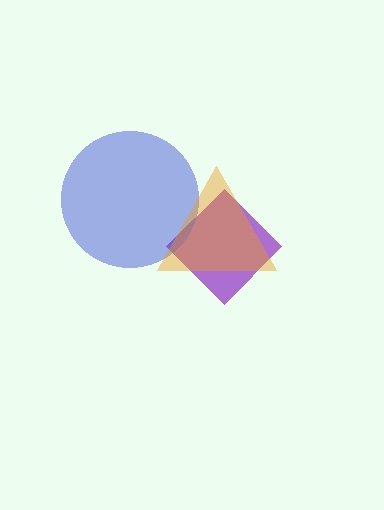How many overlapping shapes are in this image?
There are 3 overlapping shapes in the image.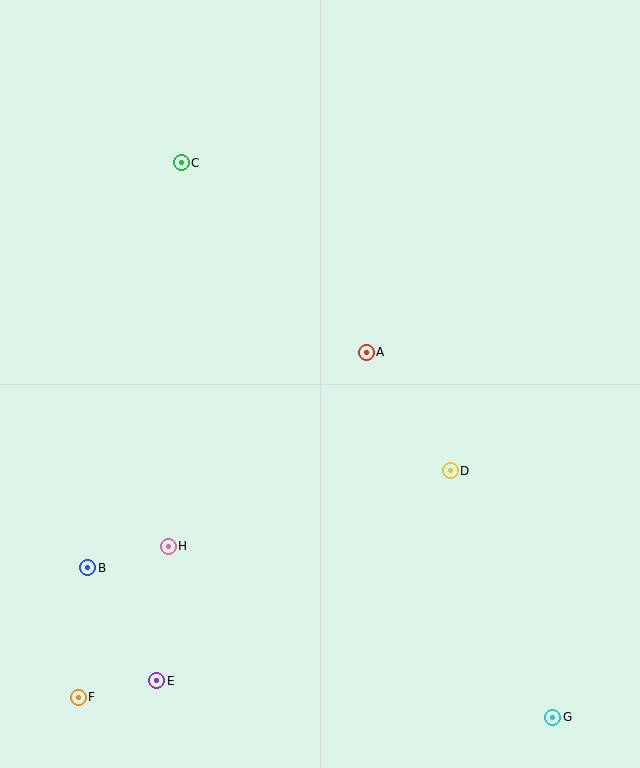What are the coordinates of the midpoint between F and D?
The midpoint between F and D is at (264, 584).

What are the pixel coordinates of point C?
Point C is at (181, 163).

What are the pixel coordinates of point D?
Point D is at (450, 471).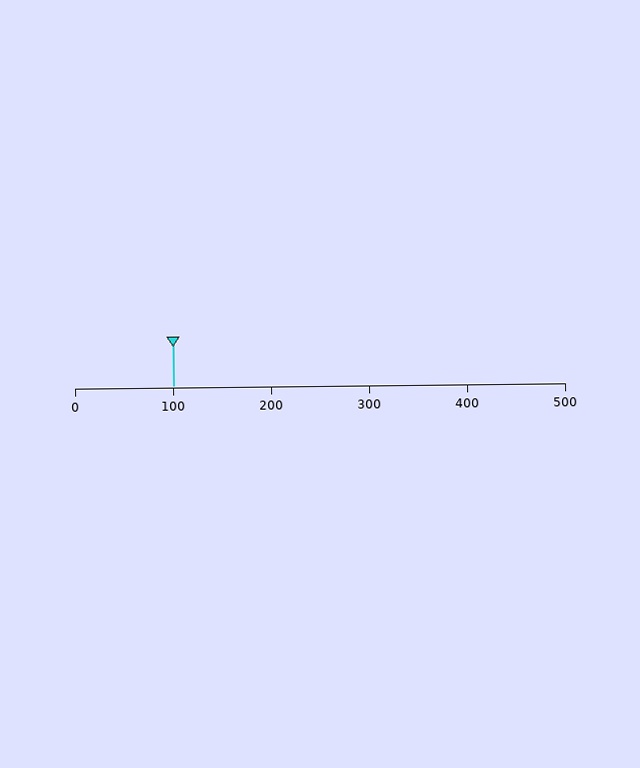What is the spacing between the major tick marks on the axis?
The major ticks are spaced 100 apart.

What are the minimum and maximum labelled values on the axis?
The axis runs from 0 to 500.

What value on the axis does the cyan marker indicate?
The marker indicates approximately 100.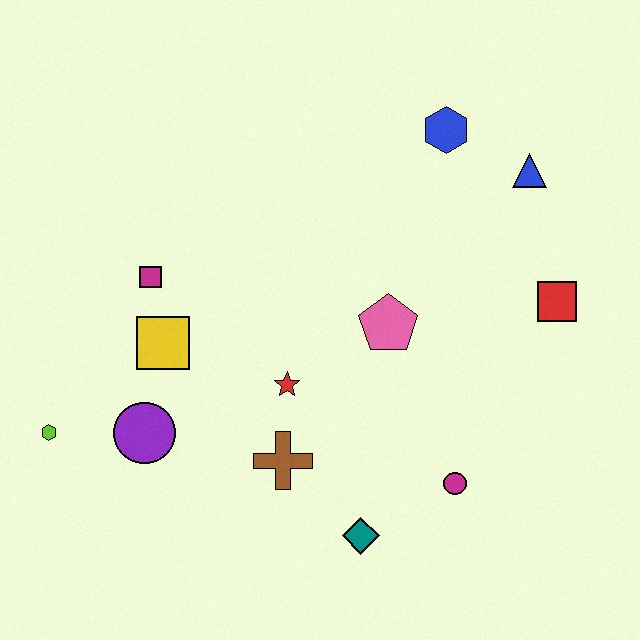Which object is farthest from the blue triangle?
The lime hexagon is farthest from the blue triangle.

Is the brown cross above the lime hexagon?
No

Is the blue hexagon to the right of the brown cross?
Yes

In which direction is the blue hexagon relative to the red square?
The blue hexagon is above the red square.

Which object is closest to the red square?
The blue triangle is closest to the red square.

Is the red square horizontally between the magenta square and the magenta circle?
No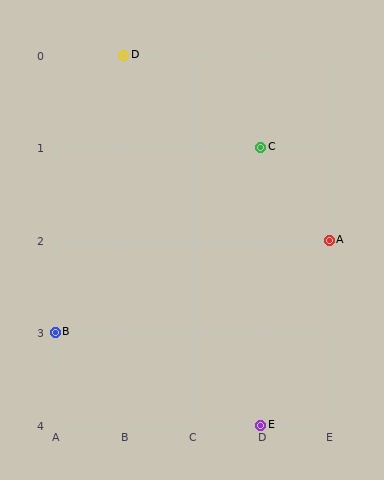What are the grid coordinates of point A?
Point A is at grid coordinates (E, 2).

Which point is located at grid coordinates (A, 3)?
Point B is at (A, 3).